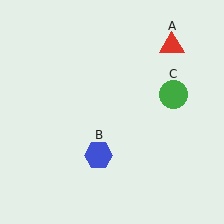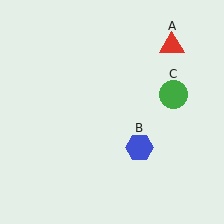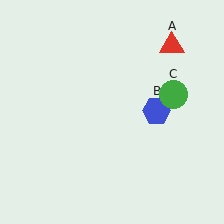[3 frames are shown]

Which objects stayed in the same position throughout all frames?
Red triangle (object A) and green circle (object C) remained stationary.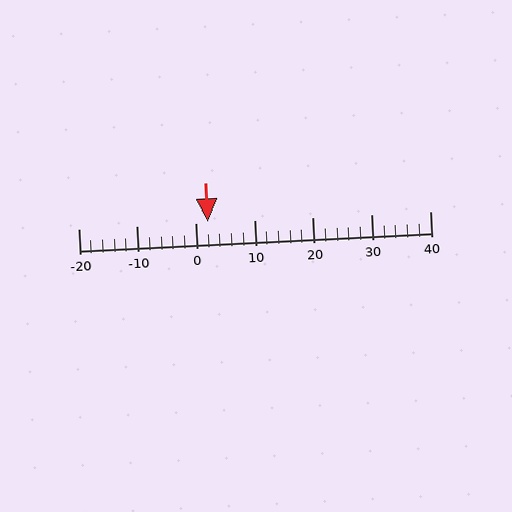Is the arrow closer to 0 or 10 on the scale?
The arrow is closer to 0.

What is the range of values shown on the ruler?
The ruler shows values from -20 to 40.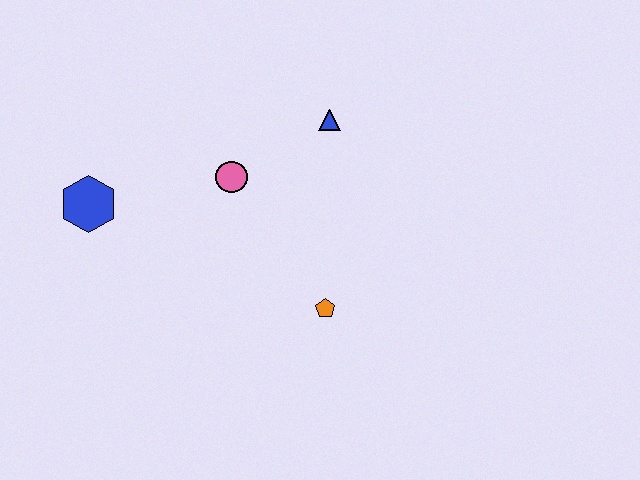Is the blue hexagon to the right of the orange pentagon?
No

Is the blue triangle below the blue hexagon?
No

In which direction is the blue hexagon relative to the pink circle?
The blue hexagon is to the left of the pink circle.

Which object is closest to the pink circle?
The blue triangle is closest to the pink circle.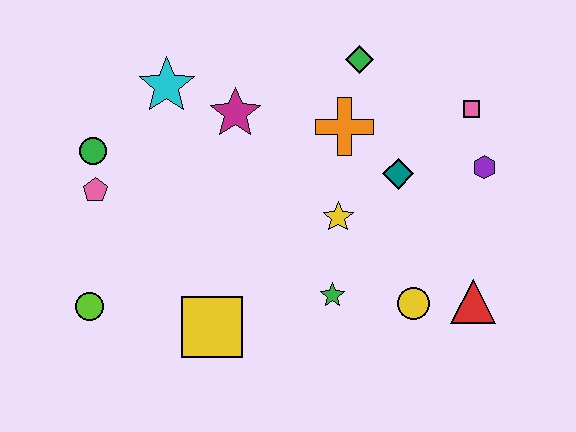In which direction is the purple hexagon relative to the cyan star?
The purple hexagon is to the right of the cyan star.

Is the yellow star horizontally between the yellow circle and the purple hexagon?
No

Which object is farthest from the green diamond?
The lime circle is farthest from the green diamond.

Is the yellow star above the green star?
Yes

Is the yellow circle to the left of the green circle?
No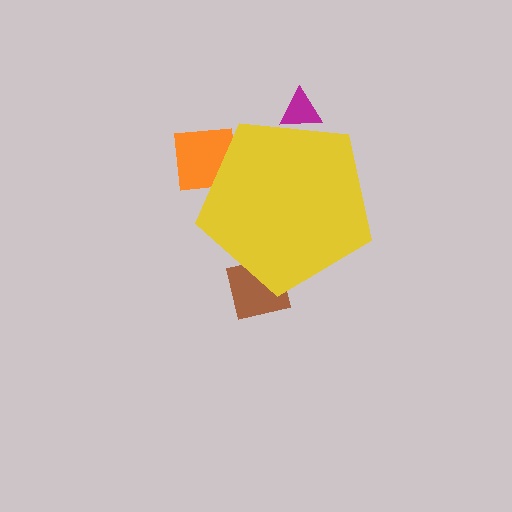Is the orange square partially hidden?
Yes, the orange square is partially hidden behind the yellow pentagon.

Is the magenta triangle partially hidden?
Yes, the magenta triangle is partially hidden behind the yellow pentagon.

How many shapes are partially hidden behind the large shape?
3 shapes are partially hidden.